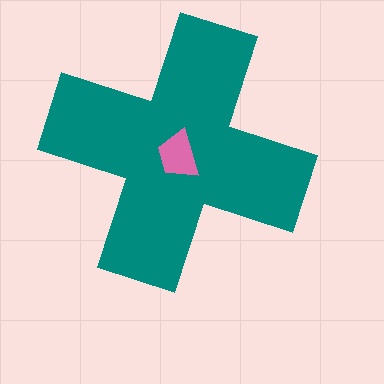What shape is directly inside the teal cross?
The pink trapezoid.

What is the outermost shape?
The teal cross.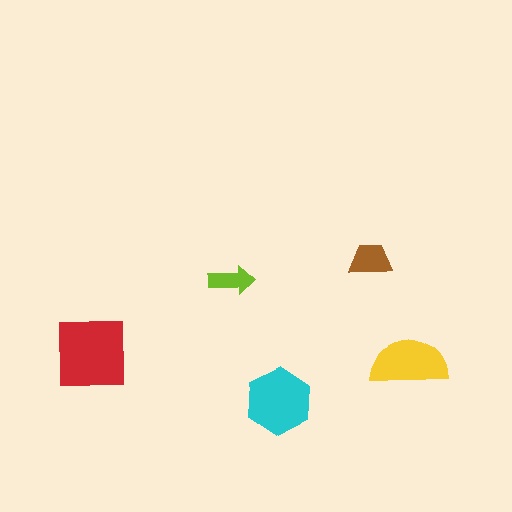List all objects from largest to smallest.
The red square, the cyan hexagon, the yellow semicircle, the brown trapezoid, the lime arrow.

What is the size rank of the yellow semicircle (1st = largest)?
3rd.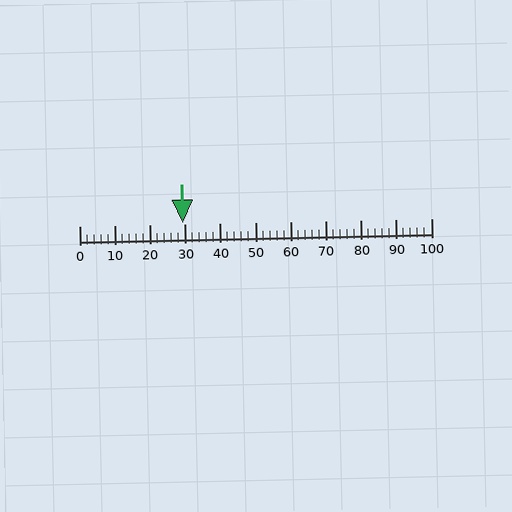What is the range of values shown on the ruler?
The ruler shows values from 0 to 100.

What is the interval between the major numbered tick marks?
The major tick marks are spaced 10 units apart.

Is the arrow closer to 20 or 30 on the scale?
The arrow is closer to 30.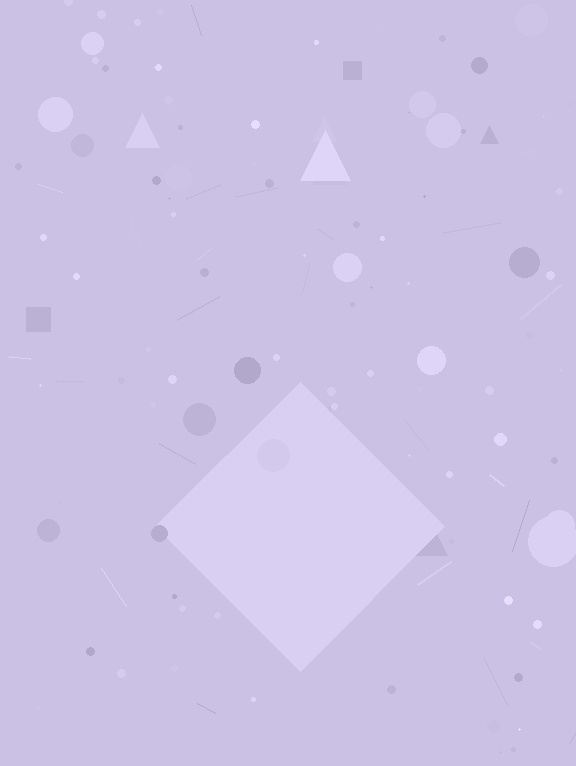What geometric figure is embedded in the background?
A diamond is embedded in the background.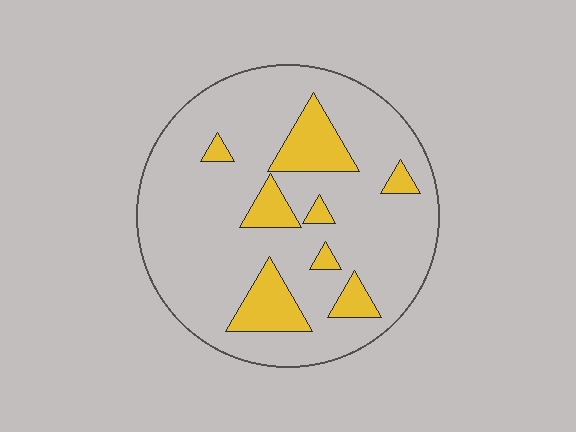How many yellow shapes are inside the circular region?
8.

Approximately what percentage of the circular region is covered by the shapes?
Approximately 15%.